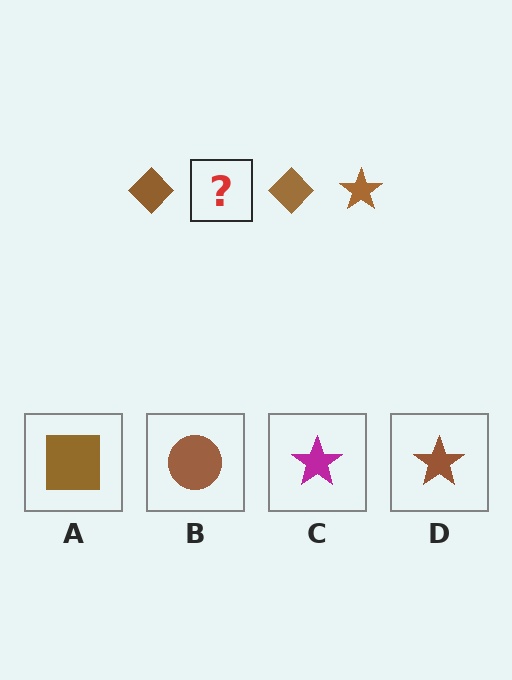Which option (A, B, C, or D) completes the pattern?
D.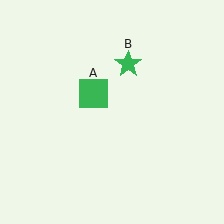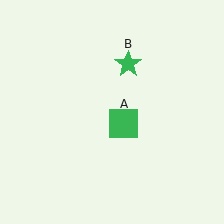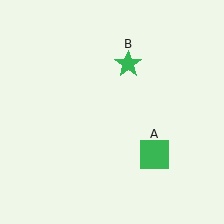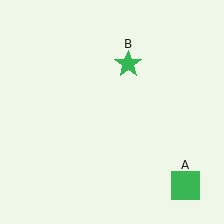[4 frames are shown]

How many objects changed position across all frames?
1 object changed position: green square (object A).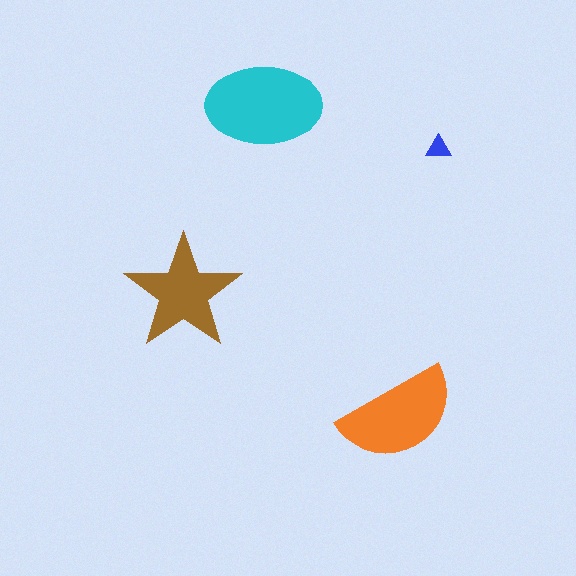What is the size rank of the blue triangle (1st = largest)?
4th.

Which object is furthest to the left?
The brown star is leftmost.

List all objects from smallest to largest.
The blue triangle, the brown star, the orange semicircle, the cyan ellipse.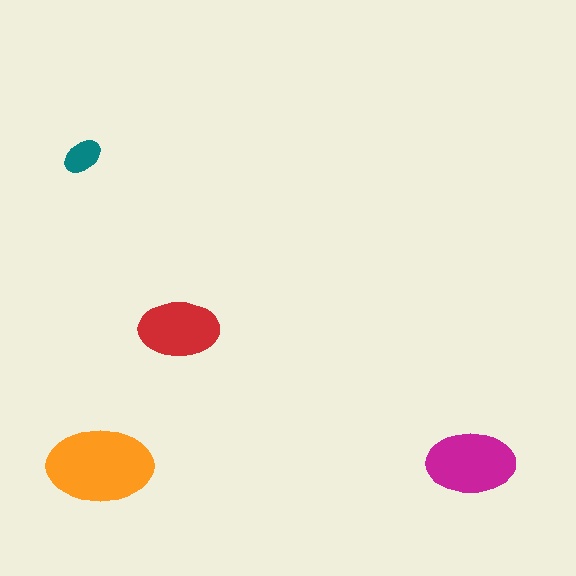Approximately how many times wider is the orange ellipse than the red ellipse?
About 1.5 times wider.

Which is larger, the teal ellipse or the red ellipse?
The red one.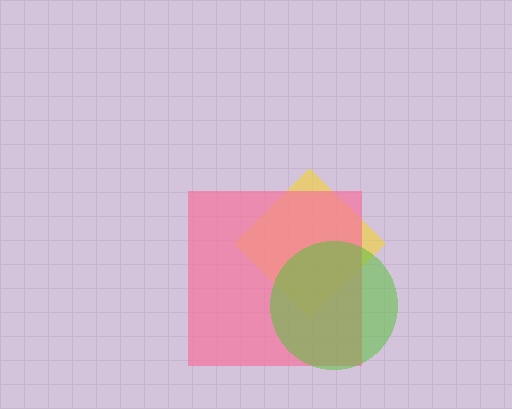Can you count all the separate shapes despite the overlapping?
Yes, there are 3 separate shapes.